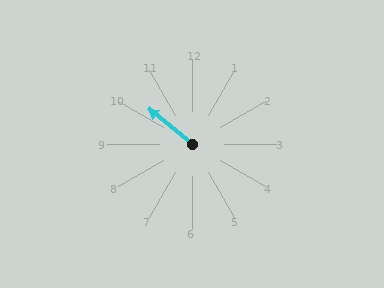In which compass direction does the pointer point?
Northwest.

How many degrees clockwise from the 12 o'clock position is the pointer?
Approximately 309 degrees.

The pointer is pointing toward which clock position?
Roughly 10 o'clock.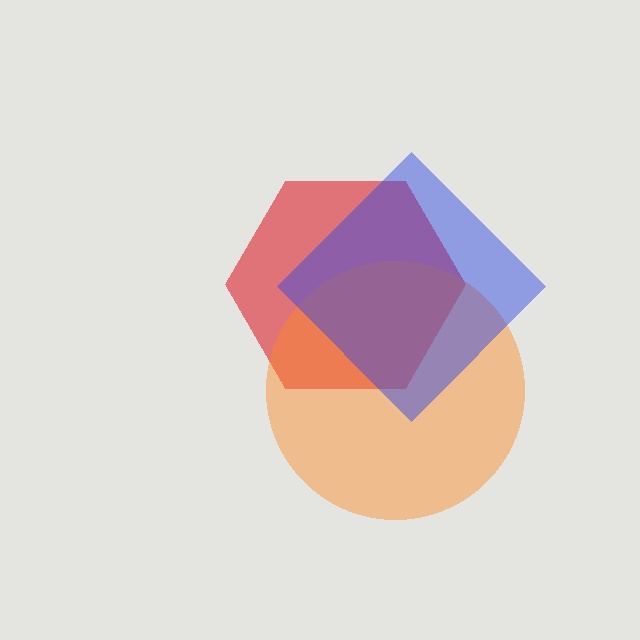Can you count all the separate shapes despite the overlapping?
Yes, there are 3 separate shapes.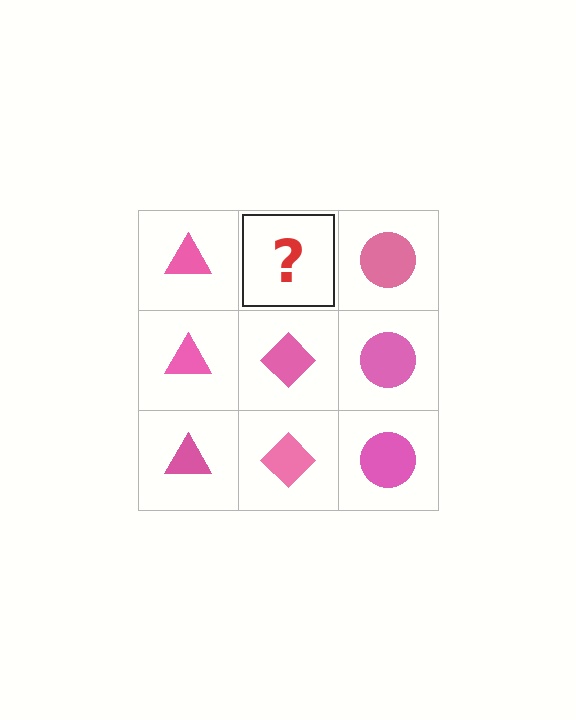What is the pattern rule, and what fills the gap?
The rule is that each column has a consistent shape. The gap should be filled with a pink diamond.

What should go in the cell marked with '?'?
The missing cell should contain a pink diamond.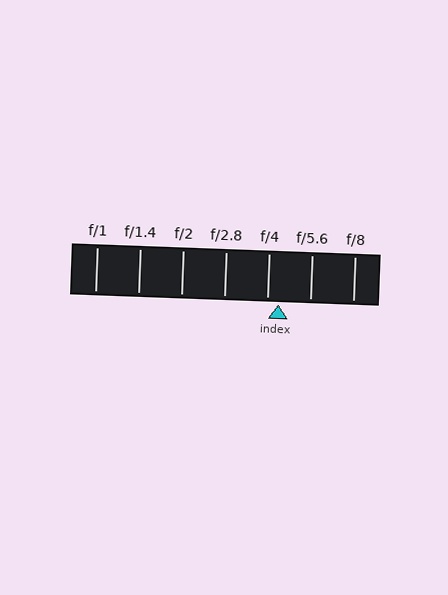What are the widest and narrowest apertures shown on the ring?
The widest aperture shown is f/1 and the narrowest is f/8.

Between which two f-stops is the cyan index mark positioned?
The index mark is between f/4 and f/5.6.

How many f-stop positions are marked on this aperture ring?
There are 7 f-stop positions marked.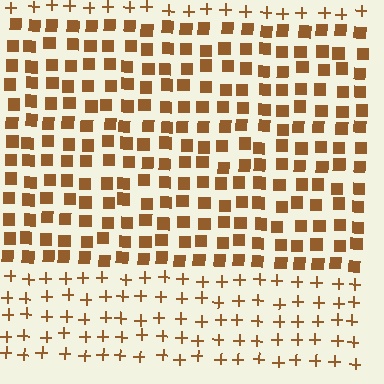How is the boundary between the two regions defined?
The boundary is defined by a change in element shape: squares inside vs. plus signs outside. All elements share the same color and spacing.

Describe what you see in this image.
The image is filled with small brown elements arranged in a uniform grid. A rectangle-shaped region contains squares, while the surrounding area contains plus signs. The boundary is defined purely by the change in element shape.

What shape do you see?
I see a rectangle.